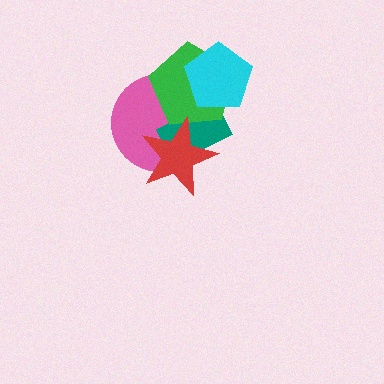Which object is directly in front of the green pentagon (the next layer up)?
The red star is directly in front of the green pentagon.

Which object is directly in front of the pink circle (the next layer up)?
The teal rectangle is directly in front of the pink circle.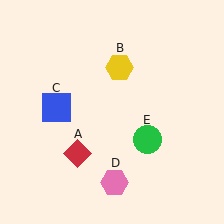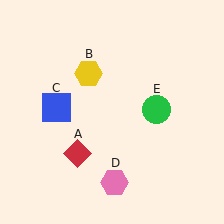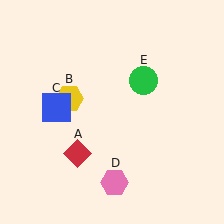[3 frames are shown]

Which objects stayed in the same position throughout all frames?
Red diamond (object A) and blue square (object C) and pink hexagon (object D) remained stationary.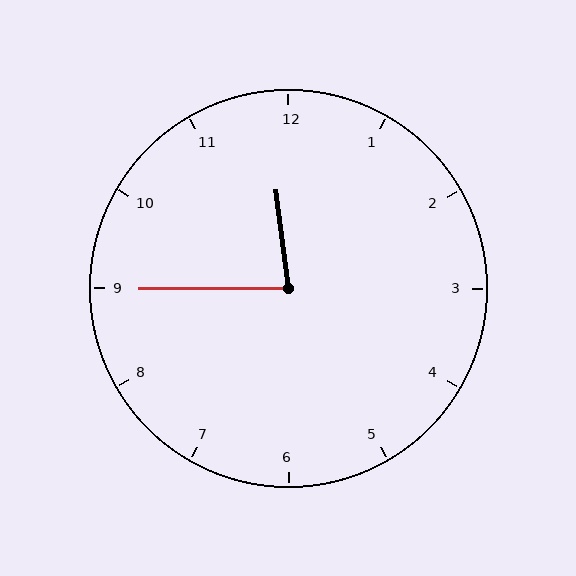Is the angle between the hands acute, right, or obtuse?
It is acute.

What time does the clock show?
11:45.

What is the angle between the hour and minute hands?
Approximately 82 degrees.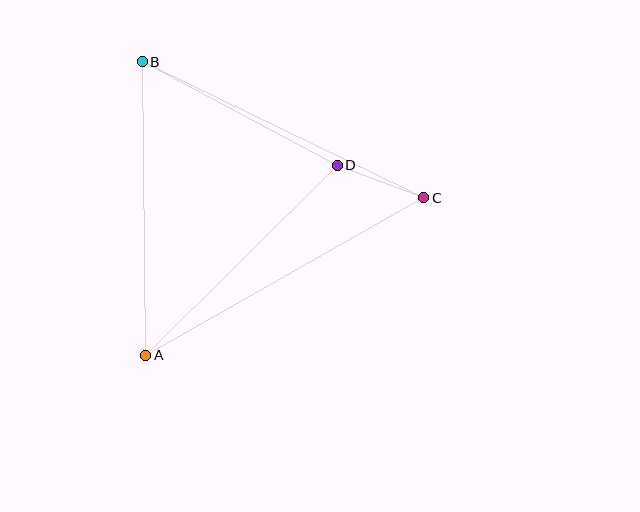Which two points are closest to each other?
Points C and D are closest to each other.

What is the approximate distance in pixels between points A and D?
The distance between A and D is approximately 270 pixels.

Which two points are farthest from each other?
Points A and C are farthest from each other.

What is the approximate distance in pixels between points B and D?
The distance between B and D is approximately 221 pixels.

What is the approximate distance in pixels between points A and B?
The distance between A and B is approximately 294 pixels.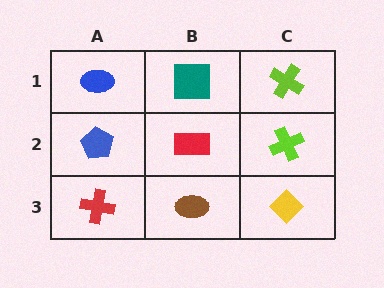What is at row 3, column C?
A yellow diamond.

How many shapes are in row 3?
3 shapes.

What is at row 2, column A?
A blue pentagon.